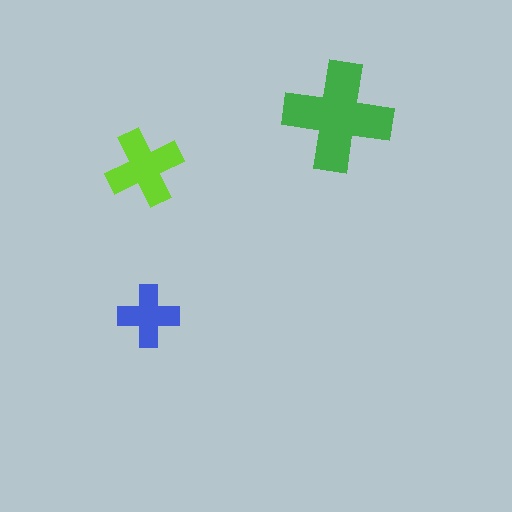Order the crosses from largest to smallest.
the green one, the lime one, the blue one.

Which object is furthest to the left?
The lime cross is leftmost.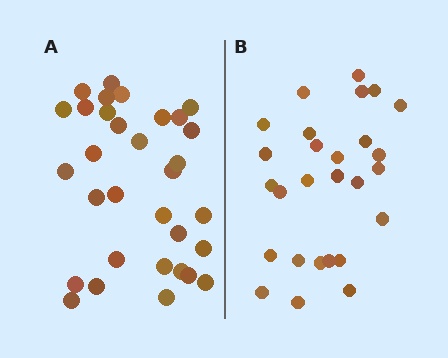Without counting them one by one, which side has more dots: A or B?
Region A (the left region) has more dots.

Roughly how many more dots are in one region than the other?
Region A has about 5 more dots than region B.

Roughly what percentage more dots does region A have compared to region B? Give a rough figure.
About 20% more.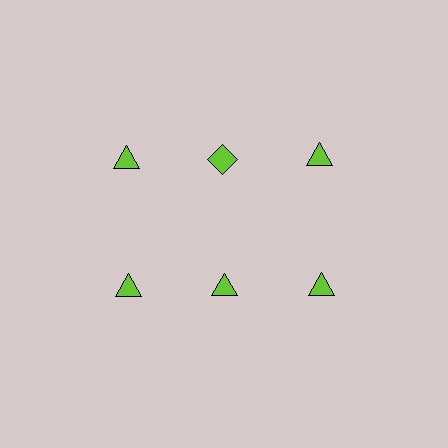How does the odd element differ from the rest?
It has a different shape: diamond instead of triangle.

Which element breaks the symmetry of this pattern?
The lime diamond in the top row, second from left column breaks the symmetry. All other shapes are lime triangles.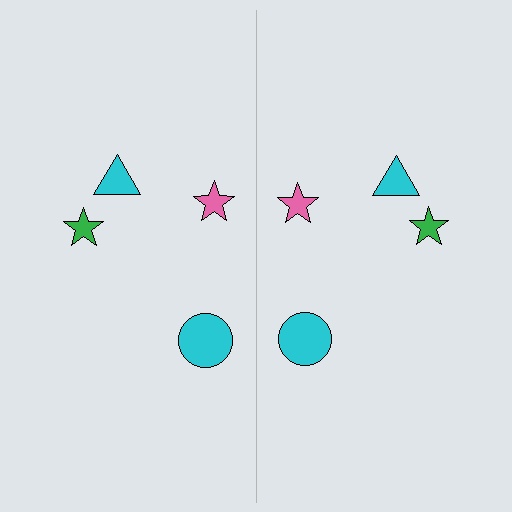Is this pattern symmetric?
Yes, this pattern has bilateral (reflection) symmetry.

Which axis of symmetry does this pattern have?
The pattern has a vertical axis of symmetry running through the center of the image.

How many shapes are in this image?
There are 8 shapes in this image.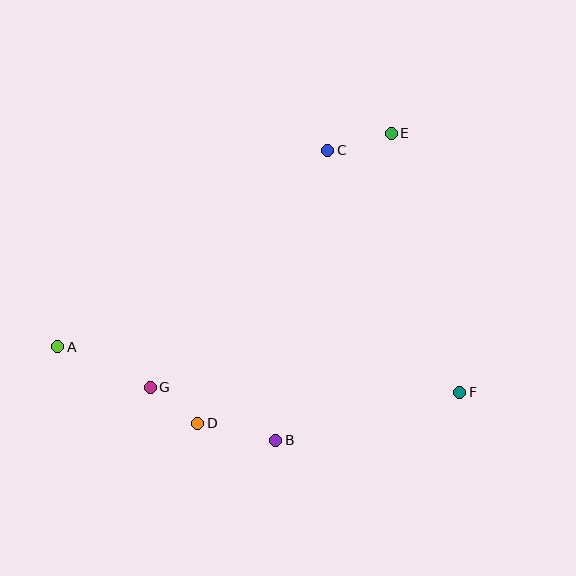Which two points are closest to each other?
Points D and G are closest to each other.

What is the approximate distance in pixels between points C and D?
The distance between C and D is approximately 302 pixels.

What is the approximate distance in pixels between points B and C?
The distance between B and C is approximately 294 pixels.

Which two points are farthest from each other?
Points A and F are farthest from each other.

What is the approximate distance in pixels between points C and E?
The distance between C and E is approximately 66 pixels.